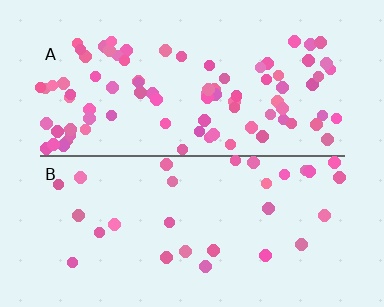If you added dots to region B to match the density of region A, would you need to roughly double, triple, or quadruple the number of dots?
Approximately triple.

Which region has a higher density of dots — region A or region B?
A (the top).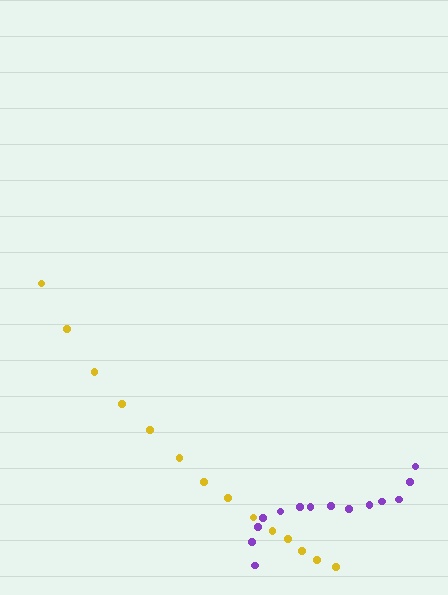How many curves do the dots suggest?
There are 2 distinct paths.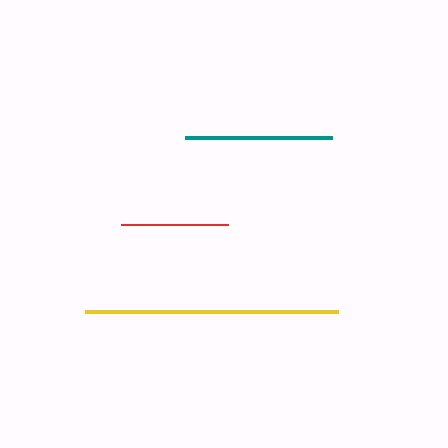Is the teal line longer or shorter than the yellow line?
The yellow line is longer than the teal line.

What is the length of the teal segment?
The teal segment is approximately 147 pixels long.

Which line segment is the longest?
The yellow line is the longest at approximately 253 pixels.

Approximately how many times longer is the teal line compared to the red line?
The teal line is approximately 1.4 times the length of the red line.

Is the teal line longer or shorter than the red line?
The teal line is longer than the red line.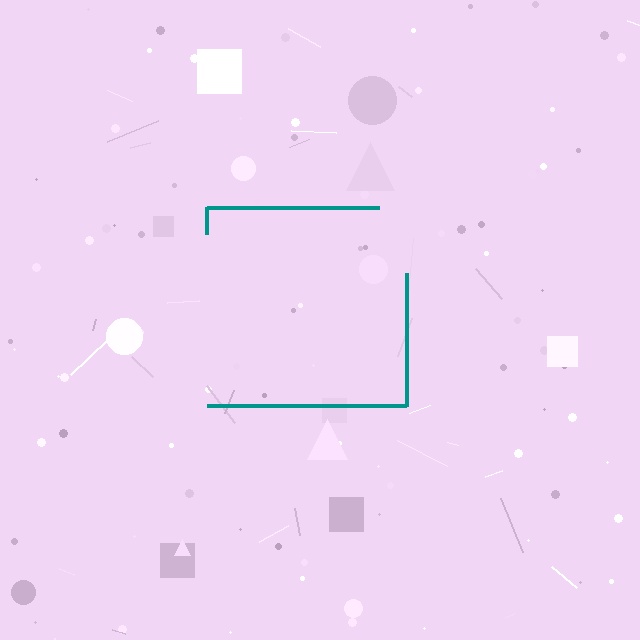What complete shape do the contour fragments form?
The contour fragments form a square.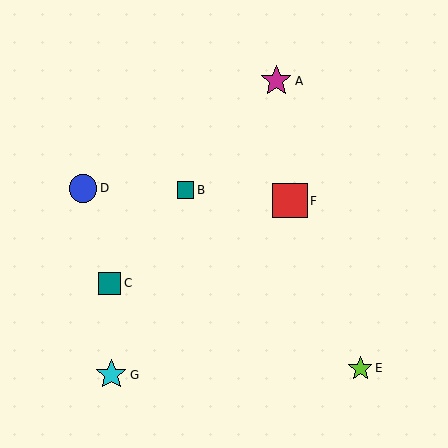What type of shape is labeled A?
Shape A is a magenta star.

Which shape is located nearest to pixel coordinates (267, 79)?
The magenta star (labeled A) at (276, 81) is nearest to that location.